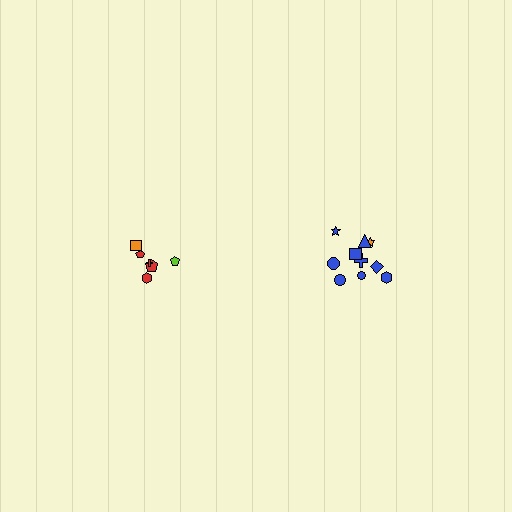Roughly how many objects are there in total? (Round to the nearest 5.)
Roughly 15 objects in total.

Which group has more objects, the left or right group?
The right group.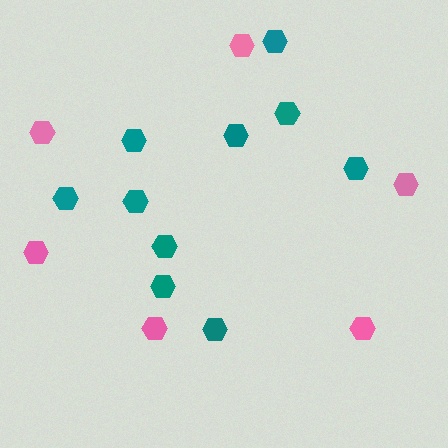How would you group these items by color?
There are 2 groups: one group of pink hexagons (6) and one group of teal hexagons (10).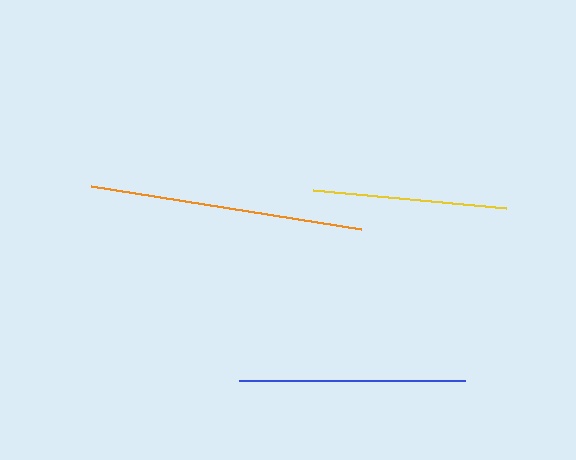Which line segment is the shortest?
The yellow line is the shortest at approximately 193 pixels.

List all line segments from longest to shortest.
From longest to shortest: orange, blue, yellow.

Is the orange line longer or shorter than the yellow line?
The orange line is longer than the yellow line.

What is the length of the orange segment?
The orange segment is approximately 274 pixels long.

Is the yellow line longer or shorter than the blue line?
The blue line is longer than the yellow line.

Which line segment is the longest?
The orange line is the longest at approximately 274 pixels.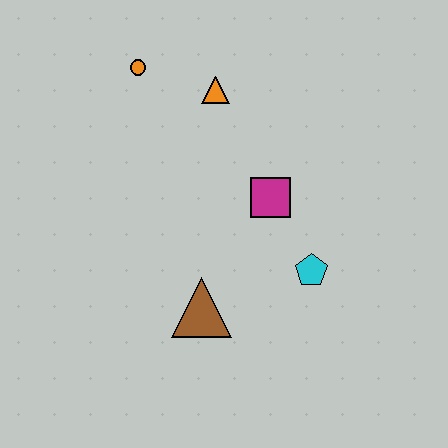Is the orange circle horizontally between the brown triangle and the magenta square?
No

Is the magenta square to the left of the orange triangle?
No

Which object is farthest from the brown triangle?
The orange circle is farthest from the brown triangle.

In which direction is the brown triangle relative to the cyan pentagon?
The brown triangle is to the left of the cyan pentagon.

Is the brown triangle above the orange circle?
No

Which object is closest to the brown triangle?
The cyan pentagon is closest to the brown triangle.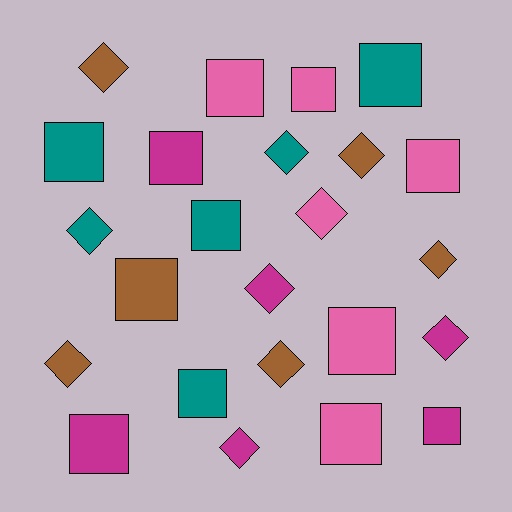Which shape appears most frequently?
Square, with 13 objects.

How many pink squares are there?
There are 5 pink squares.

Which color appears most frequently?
Pink, with 6 objects.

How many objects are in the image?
There are 24 objects.